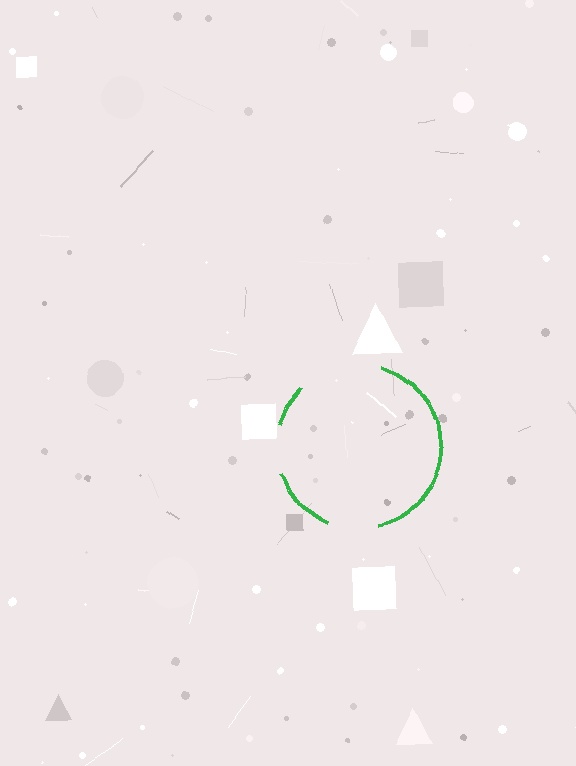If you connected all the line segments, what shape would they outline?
They would outline a circle.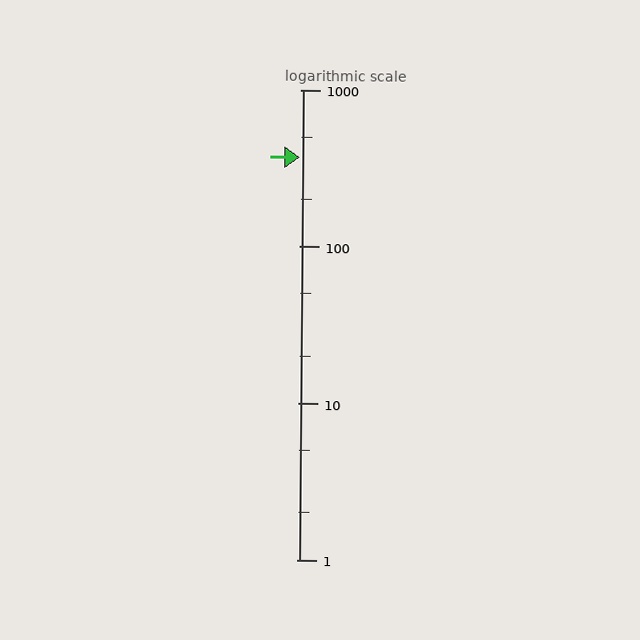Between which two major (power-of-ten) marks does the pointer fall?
The pointer is between 100 and 1000.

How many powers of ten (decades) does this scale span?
The scale spans 3 decades, from 1 to 1000.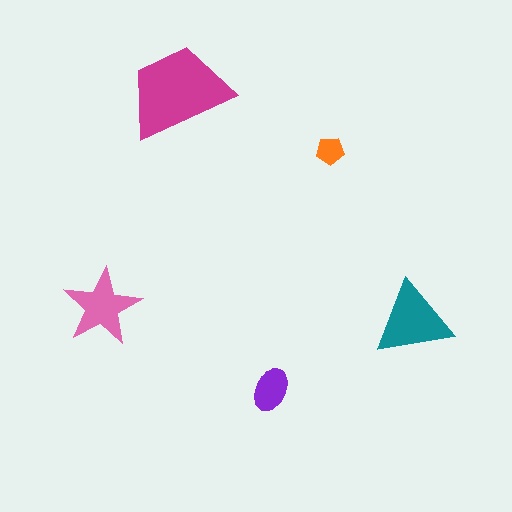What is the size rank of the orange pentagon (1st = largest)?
5th.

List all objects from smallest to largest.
The orange pentagon, the purple ellipse, the pink star, the teal triangle, the magenta trapezoid.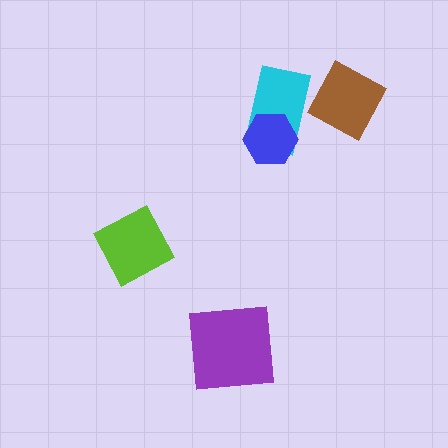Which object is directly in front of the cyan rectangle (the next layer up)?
The brown diamond is directly in front of the cyan rectangle.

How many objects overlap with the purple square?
0 objects overlap with the purple square.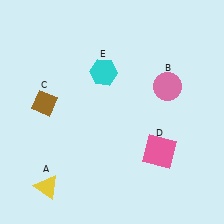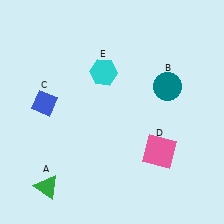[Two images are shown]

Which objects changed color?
A changed from yellow to green. B changed from pink to teal. C changed from brown to blue.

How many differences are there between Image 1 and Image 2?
There are 3 differences between the two images.